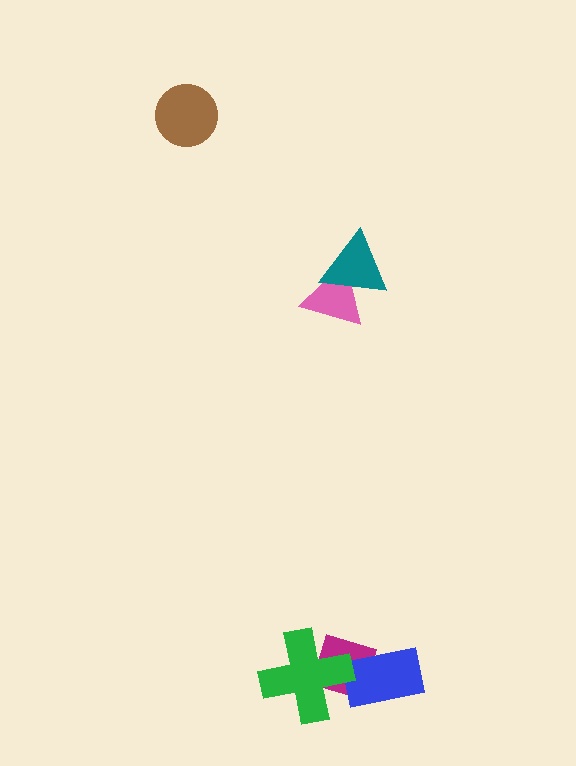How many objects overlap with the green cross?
1 object overlaps with the green cross.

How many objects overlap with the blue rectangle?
1 object overlaps with the blue rectangle.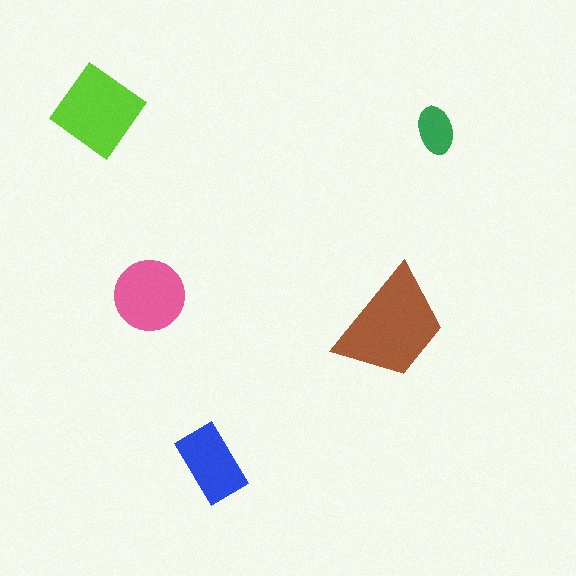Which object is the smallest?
The green ellipse.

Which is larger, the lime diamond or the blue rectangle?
The lime diamond.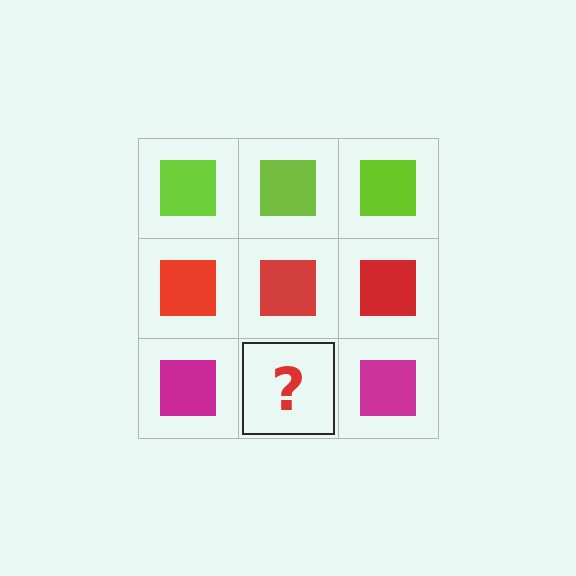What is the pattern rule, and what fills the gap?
The rule is that each row has a consistent color. The gap should be filled with a magenta square.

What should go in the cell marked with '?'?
The missing cell should contain a magenta square.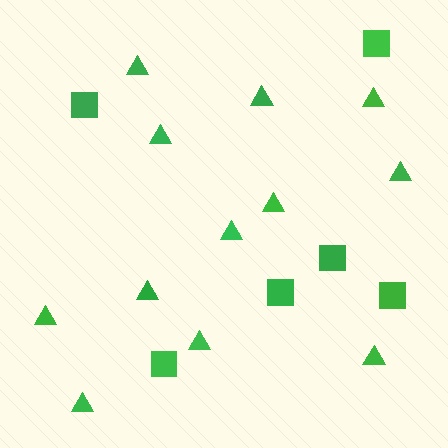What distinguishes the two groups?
There are 2 groups: one group of squares (6) and one group of triangles (12).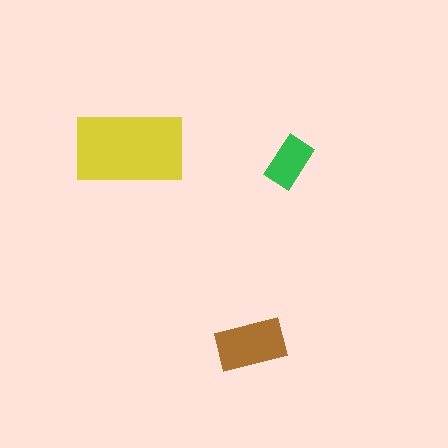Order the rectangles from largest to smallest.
the yellow one, the brown one, the green one.